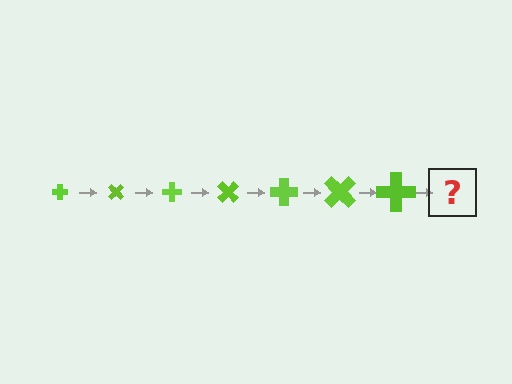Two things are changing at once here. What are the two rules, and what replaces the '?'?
The two rules are that the cross grows larger each step and it rotates 45 degrees each step. The '?' should be a cross, larger than the previous one and rotated 315 degrees from the start.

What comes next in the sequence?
The next element should be a cross, larger than the previous one and rotated 315 degrees from the start.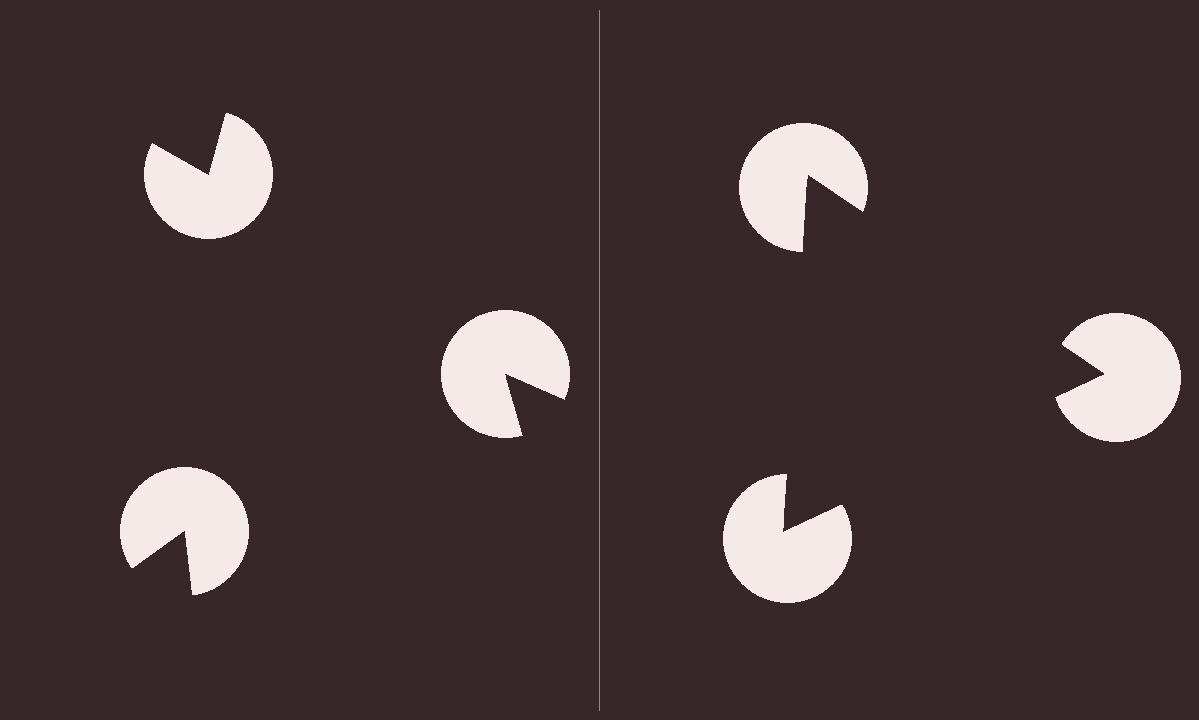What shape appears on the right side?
An illusory triangle.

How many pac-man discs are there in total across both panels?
6 — 3 on each side.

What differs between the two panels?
The pac-man discs are positioned identically on both sides; only the wedge orientations differ. On the right they align to a triangle; on the left they are misaligned.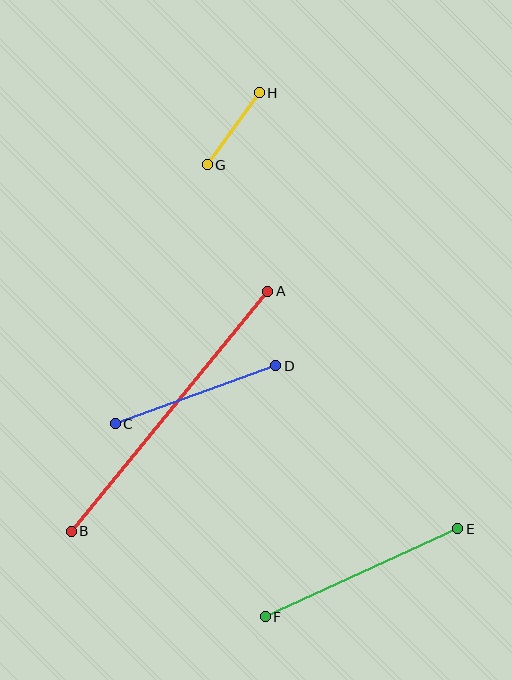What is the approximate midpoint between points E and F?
The midpoint is at approximately (361, 573) pixels.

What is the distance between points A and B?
The distance is approximately 310 pixels.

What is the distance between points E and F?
The distance is approximately 211 pixels.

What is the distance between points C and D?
The distance is approximately 171 pixels.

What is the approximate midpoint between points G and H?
The midpoint is at approximately (233, 129) pixels.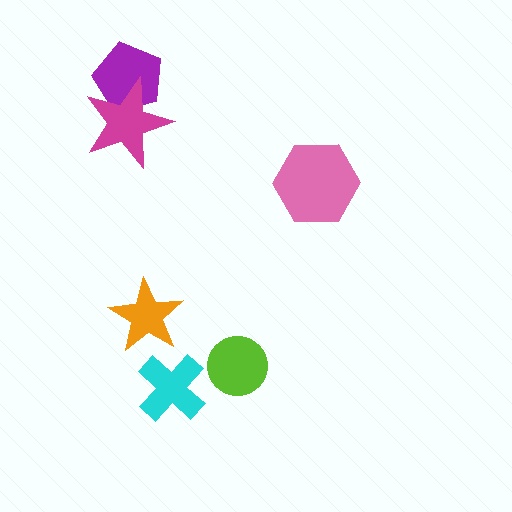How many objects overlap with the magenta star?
1 object overlaps with the magenta star.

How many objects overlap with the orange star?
0 objects overlap with the orange star.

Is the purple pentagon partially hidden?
Yes, it is partially covered by another shape.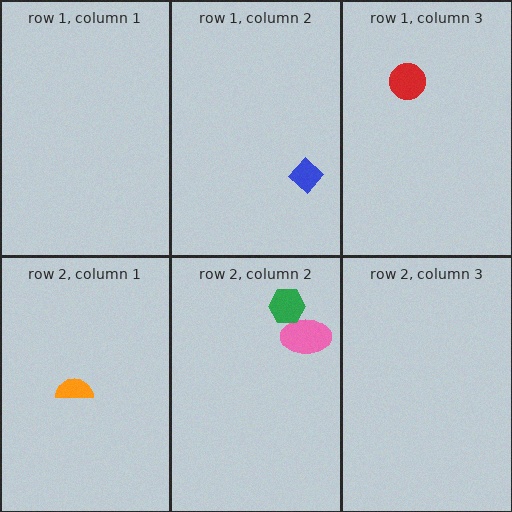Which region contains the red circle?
The row 1, column 3 region.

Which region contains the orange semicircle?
The row 2, column 1 region.